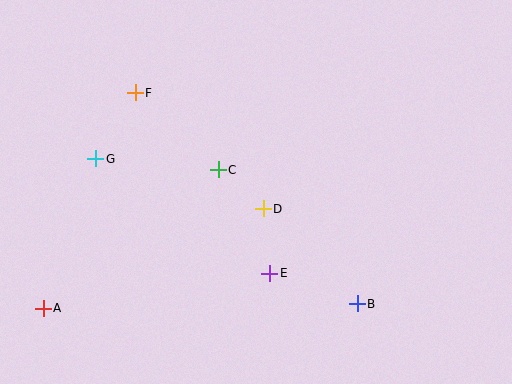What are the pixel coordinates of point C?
Point C is at (218, 170).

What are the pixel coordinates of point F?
Point F is at (135, 93).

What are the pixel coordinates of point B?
Point B is at (357, 304).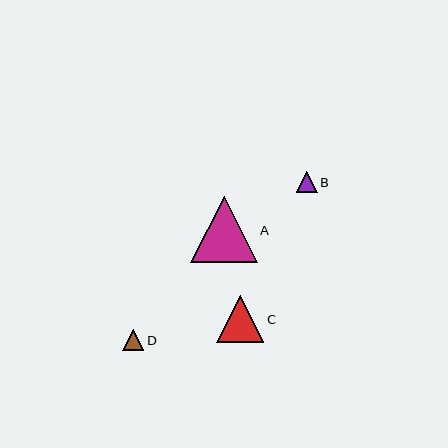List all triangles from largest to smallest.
From largest to smallest: A, C, D, B.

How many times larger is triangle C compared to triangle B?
Triangle C is approximately 2.3 times the size of triangle B.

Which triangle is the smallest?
Triangle B is the smallest with a size of approximately 21 pixels.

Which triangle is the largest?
Triangle A is the largest with a size of approximately 66 pixels.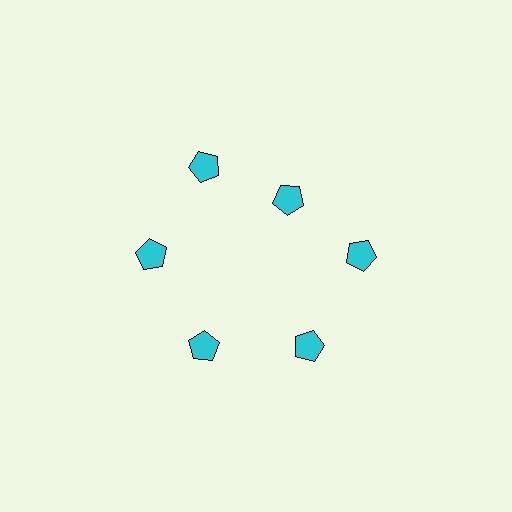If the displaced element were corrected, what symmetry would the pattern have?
It would have 6-fold rotational symmetry — the pattern would map onto itself every 60 degrees.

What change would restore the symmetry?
The symmetry would be restored by moving it outward, back onto the ring so that all 6 pentagons sit at equal angles and equal distance from the center.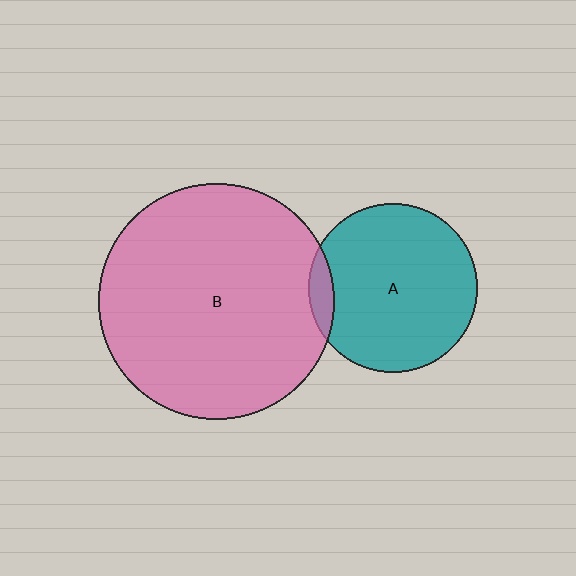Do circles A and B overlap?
Yes.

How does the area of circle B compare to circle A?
Approximately 2.0 times.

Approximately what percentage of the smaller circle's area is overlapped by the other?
Approximately 5%.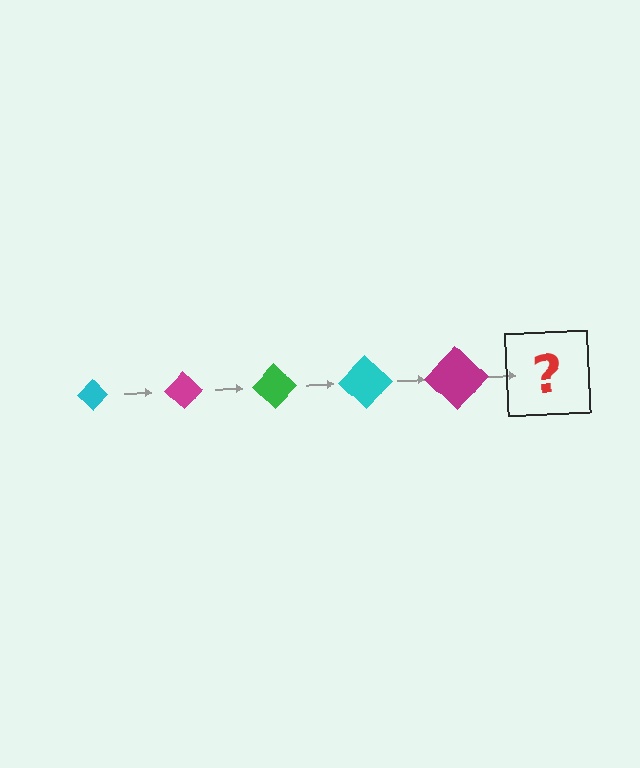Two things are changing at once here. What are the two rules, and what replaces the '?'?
The two rules are that the diamond grows larger each step and the color cycles through cyan, magenta, and green. The '?' should be a green diamond, larger than the previous one.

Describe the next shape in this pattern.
It should be a green diamond, larger than the previous one.